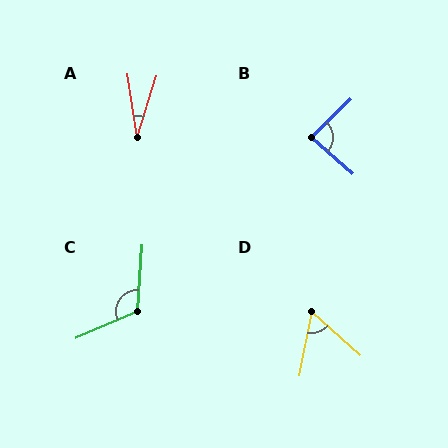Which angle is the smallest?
A, at approximately 26 degrees.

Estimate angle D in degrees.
Approximately 60 degrees.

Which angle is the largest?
C, at approximately 117 degrees.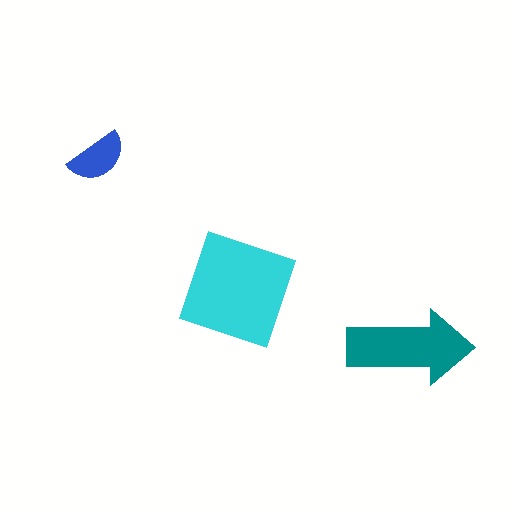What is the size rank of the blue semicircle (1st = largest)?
3rd.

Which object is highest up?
The blue semicircle is topmost.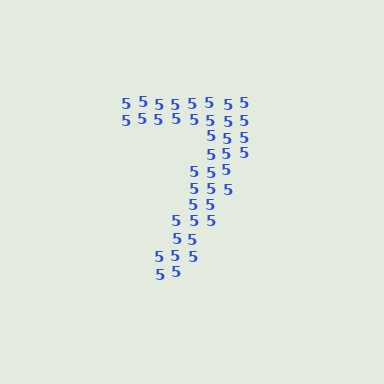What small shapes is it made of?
It is made of small digit 5's.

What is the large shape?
The large shape is the digit 7.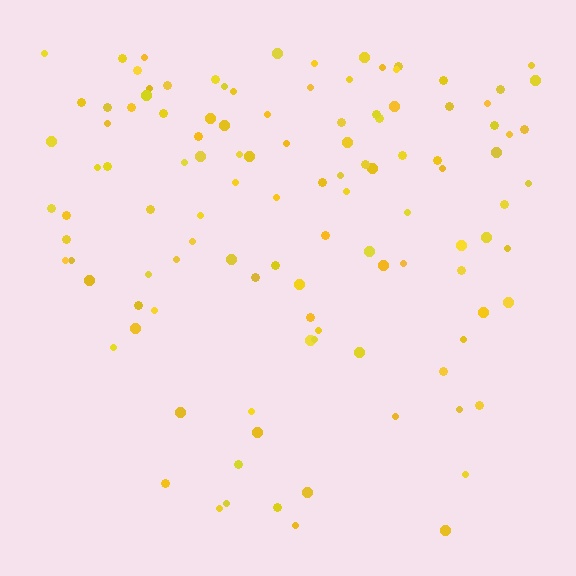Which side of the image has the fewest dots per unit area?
The bottom.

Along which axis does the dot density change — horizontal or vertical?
Vertical.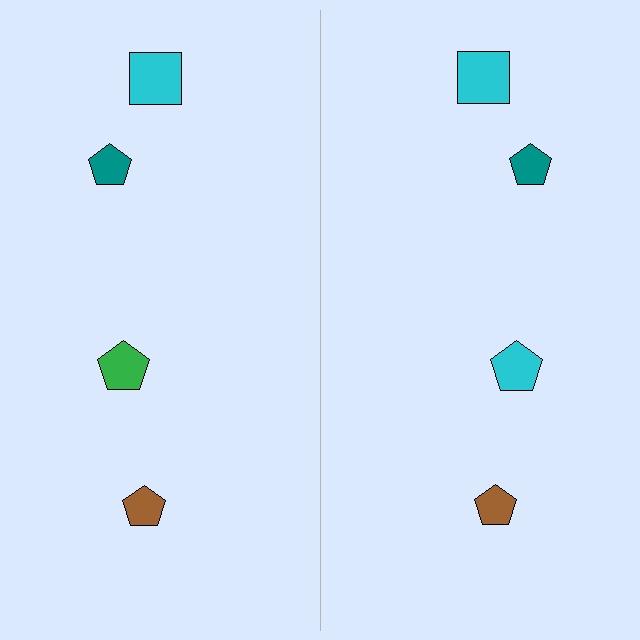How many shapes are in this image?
There are 8 shapes in this image.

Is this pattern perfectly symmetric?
No, the pattern is not perfectly symmetric. The cyan pentagon on the right side breaks the symmetry — its mirror counterpart is green.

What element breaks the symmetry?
The cyan pentagon on the right side breaks the symmetry — its mirror counterpart is green.